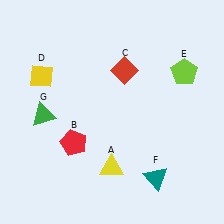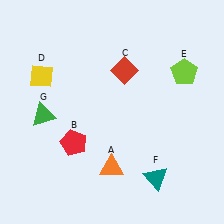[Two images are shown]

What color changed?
The triangle (A) changed from yellow in Image 1 to orange in Image 2.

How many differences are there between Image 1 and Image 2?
There is 1 difference between the two images.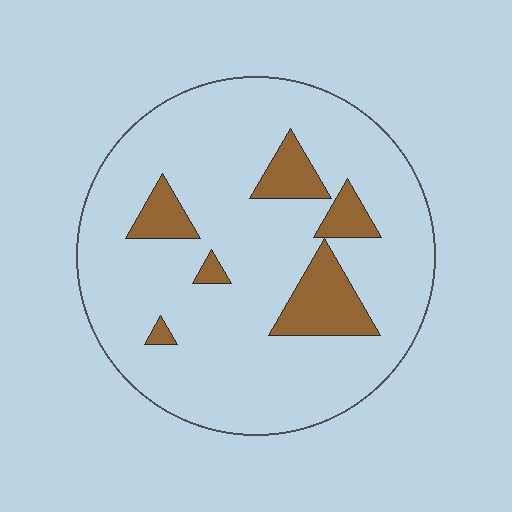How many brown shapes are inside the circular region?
6.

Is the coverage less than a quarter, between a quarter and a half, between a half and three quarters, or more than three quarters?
Less than a quarter.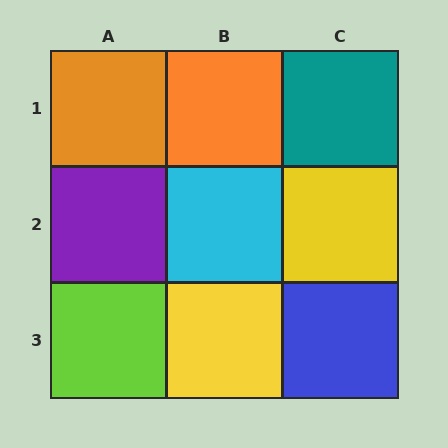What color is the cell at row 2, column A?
Purple.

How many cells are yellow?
2 cells are yellow.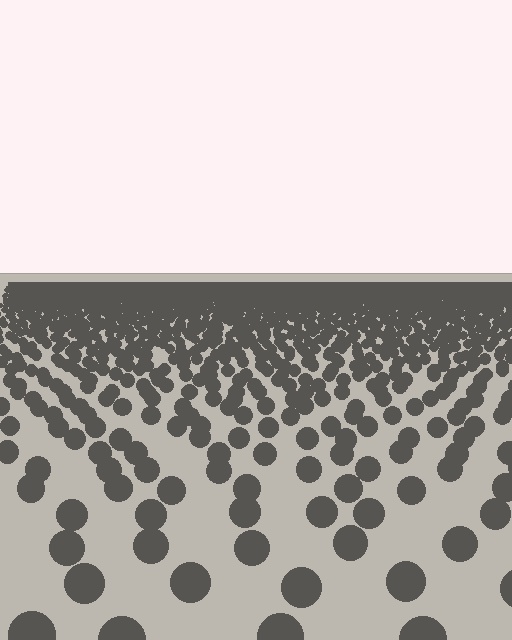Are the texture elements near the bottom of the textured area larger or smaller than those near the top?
Larger. Near the bottom, elements are closer to the viewer and appear at a bigger on-screen size.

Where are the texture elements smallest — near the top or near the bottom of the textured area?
Near the top.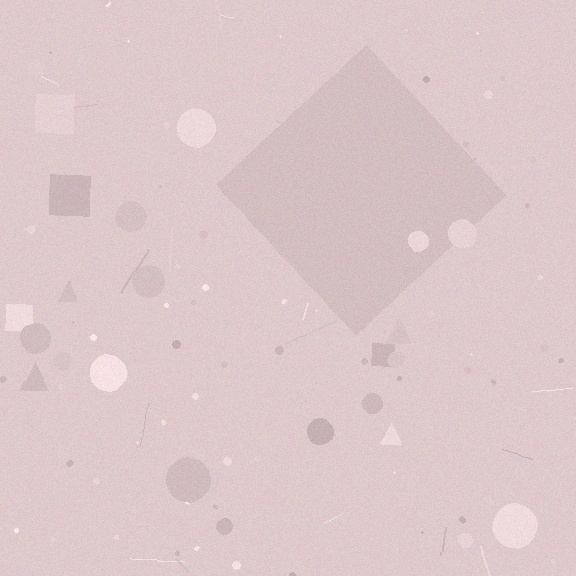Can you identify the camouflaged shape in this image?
The camouflaged shape is a diamond.